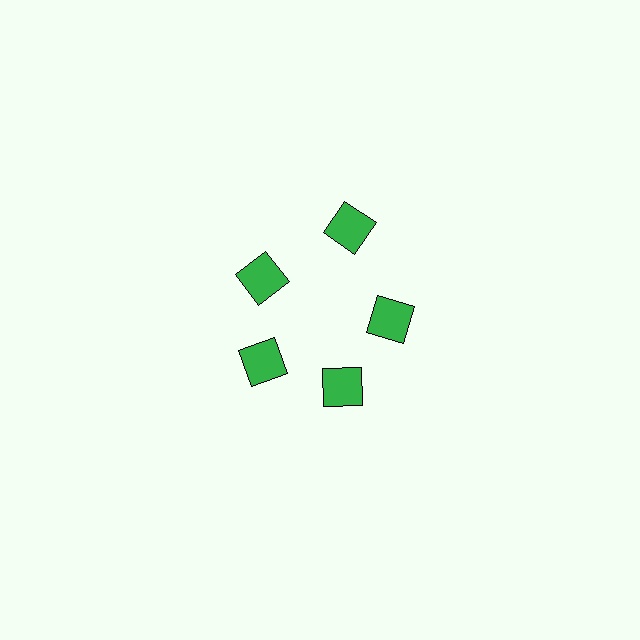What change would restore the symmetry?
The symmetry would be restored by moving it inward, back onto the ring so that all 5 squares sit at equal angles and equal distance from the center.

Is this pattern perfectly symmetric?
No. The 5 green squares are arranged in a ring, but one element near the 1 o'clock position is pushed outward from the center, breaking the 5-fold rotational symmetry.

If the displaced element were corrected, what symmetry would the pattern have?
It would have 5-fold rotational symmetry — the pattern would map onto itself every 72 degrees.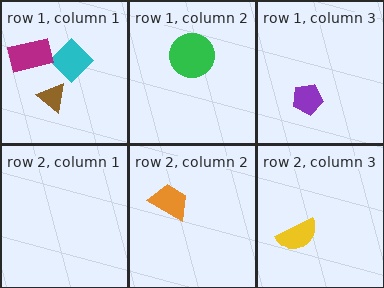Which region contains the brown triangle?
The row 1, column 1 region.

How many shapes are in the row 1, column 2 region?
1.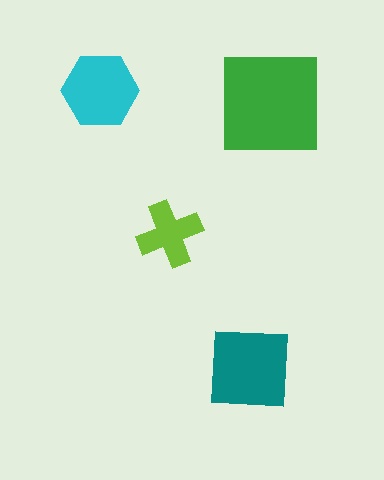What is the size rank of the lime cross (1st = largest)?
4th.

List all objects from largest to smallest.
The green square, the teal square, the cyan hexagon, the lime cross.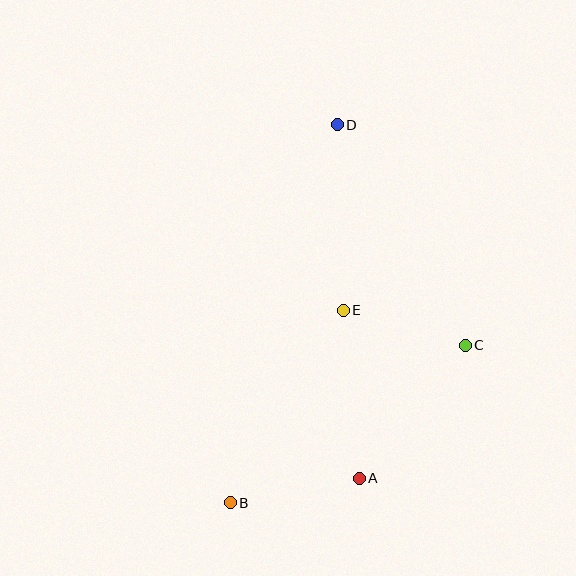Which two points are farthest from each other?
Points B and D are farthest from each other.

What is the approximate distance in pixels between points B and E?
The distance between B and E is approximately 223 pixels.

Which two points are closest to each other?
Points C and E are closest to each other.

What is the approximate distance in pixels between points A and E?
The distance between A and E is approximately 169 pixels.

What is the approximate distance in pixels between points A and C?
The distance between A and C is approximately 170 pixels.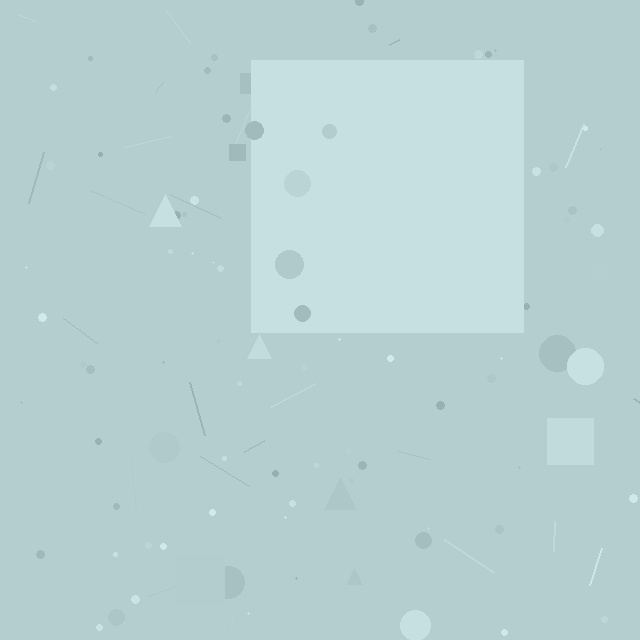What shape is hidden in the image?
A square is hidden in the image.